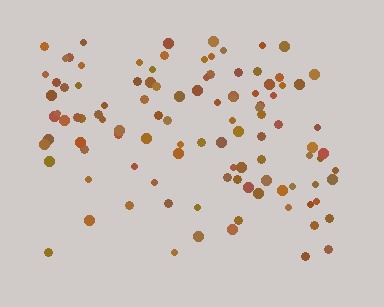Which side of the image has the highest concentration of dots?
The top.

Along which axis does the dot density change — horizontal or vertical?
Vertical.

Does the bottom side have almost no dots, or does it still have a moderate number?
Still a moderate number, just noticeably fewer than the top.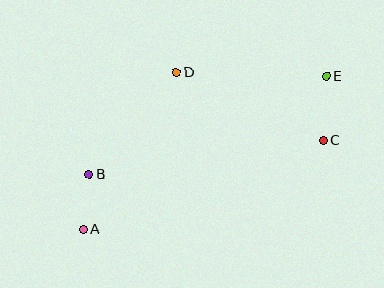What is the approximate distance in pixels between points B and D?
The distance between B and D is approximately 134 pixels.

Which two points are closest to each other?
Points A and B are closest to each other.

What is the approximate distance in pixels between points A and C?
The distance between A and C is approximately 256 pixels.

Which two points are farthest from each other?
Points A and E are farthest from each other.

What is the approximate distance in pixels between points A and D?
The distance between A and D is approximately 183 pixels.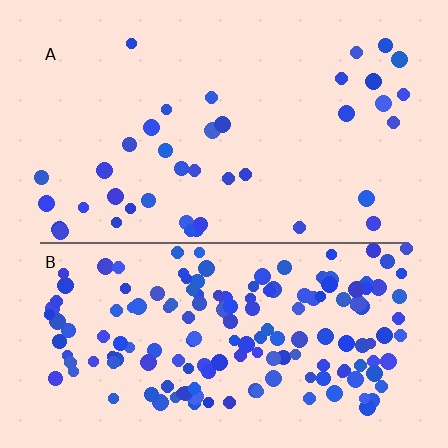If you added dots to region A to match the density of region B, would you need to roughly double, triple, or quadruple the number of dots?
Approximately quadruple.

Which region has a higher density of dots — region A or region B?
B (the bottom).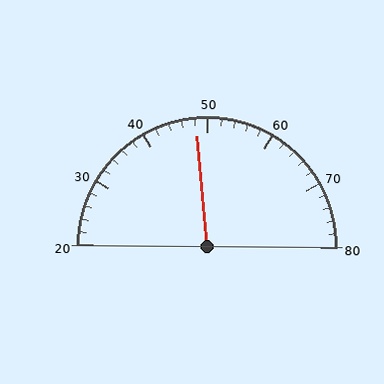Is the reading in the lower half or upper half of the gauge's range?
The reading is in the lower half of the range (20 to 80).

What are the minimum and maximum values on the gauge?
The gauge ranges from 20 to 80.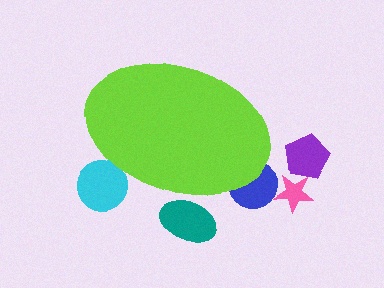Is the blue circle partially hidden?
Yes, the blue circle is partially hidden behind the lime ellipse.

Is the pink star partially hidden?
No, the pink star is fully visible.